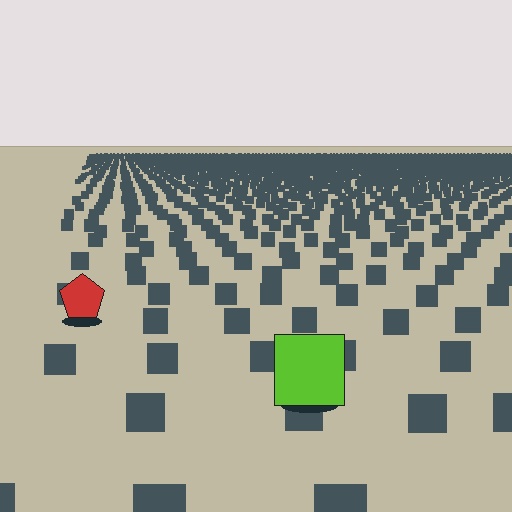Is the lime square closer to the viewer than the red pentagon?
Yes. The lime square is closer — you can tell from the texture gradient: the ground texture is coarser near it.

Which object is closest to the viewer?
The lime square is closest. The texture marks near it are larger and more spread out.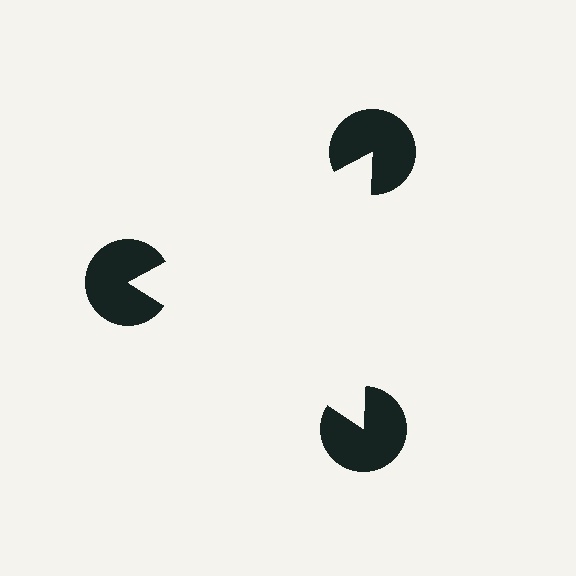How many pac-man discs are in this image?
There are 3 — one at each vertex of the illusory triangle.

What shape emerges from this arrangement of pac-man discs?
An illusory triangle — its edges are inferred from the aligned wedge cuts in the pac-man discs, not physically drawn.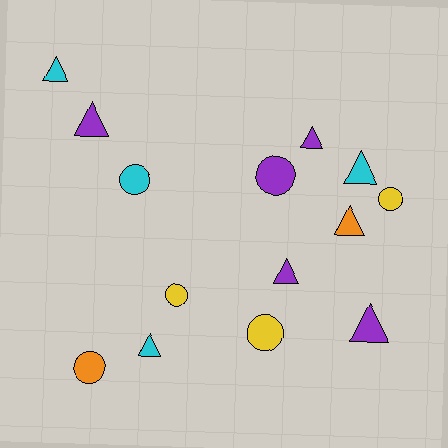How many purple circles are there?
There is 1 purple circle.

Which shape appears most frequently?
Triangle, with 8 objects.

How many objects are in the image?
There are 14 objects.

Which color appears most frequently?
Purple, with 5 objects.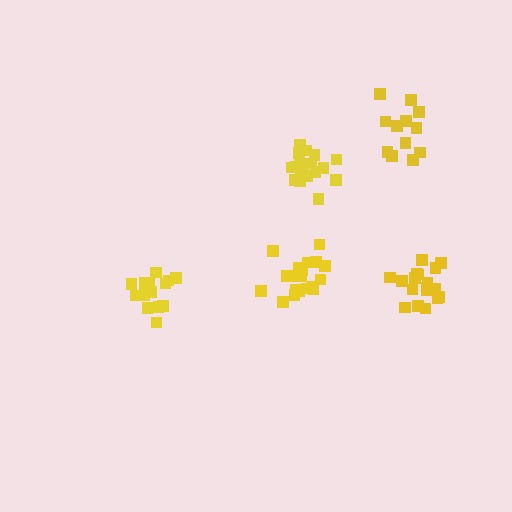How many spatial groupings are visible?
There are 5 spatial groupings.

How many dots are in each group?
Group 1: 19 dots, Group 2: 13 dots, Group 3: 19 dots, Group 4: 18 dots, Group 5: 14 dots (83 total).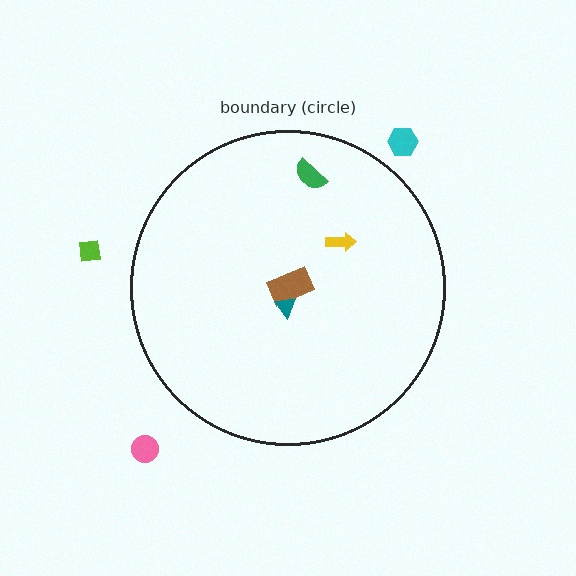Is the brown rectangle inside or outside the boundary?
Inside.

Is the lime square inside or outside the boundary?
Outside.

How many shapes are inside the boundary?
4 inside, 3 outside.